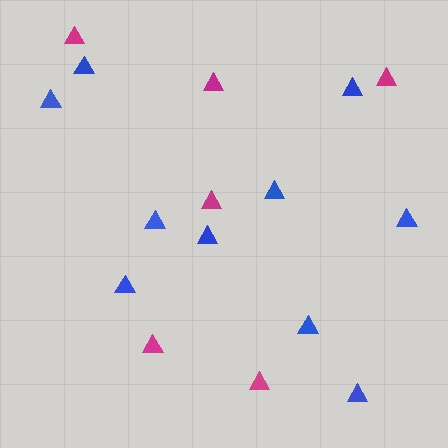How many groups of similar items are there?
There are 2 groups: one group of magenta triangles (6) and one group of blue triangles (10).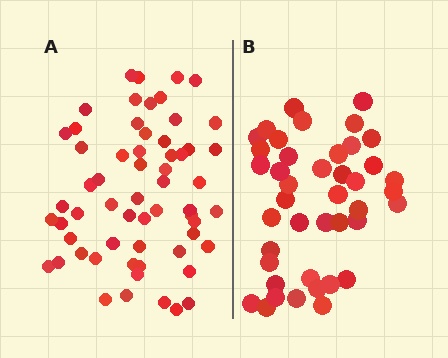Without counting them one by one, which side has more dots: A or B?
Region A (the left region) has more dots.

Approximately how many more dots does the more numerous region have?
Region A has approximately 20 more dots than region B.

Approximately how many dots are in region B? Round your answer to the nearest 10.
About 40 dots. (The exact count is 42, which rounds to 40.)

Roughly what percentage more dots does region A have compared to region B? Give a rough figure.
About 45% more.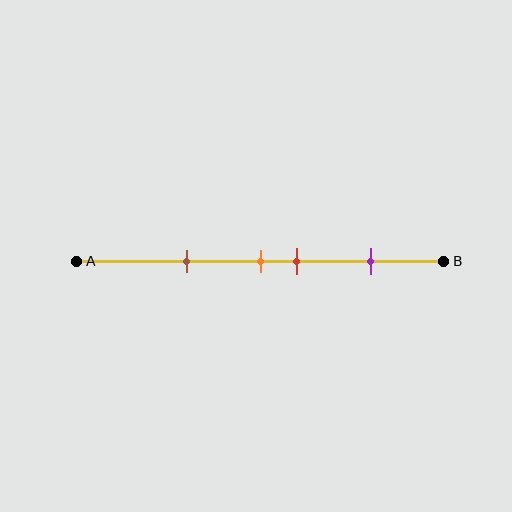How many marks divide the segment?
There are 4 marks dividing the segment.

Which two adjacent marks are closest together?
The orange and red marks are the closest adjacent pair.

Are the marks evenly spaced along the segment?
No, the marks are not evenly spaced.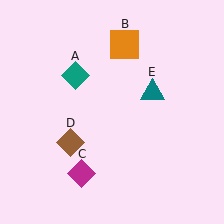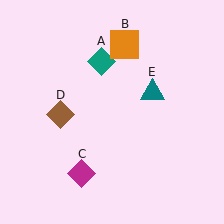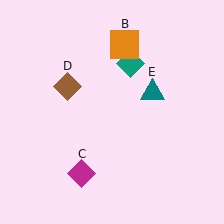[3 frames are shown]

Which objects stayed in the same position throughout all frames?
Orange square (object B) and magenta diamond (object C) and teal triangle (object E) remained stationary.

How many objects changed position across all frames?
2 objects changed position: teal diamond (object A), brown diamond (object D).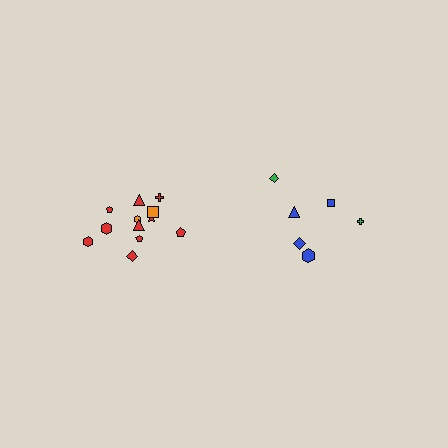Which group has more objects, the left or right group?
The left group.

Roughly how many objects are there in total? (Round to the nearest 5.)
Roughly 20 objects in total.